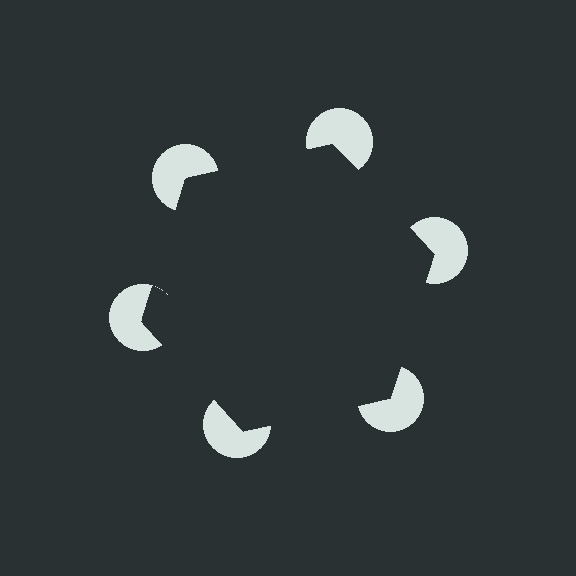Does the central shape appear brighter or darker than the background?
It typically appears slightly darker than the background, even though no actual brightness change is drawn.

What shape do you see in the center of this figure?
An illusory hexagon — its edges are inferred from the aligned wedge cuts in the pac-man discs, not physically drawn.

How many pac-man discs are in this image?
There are 6 — one at each vertex of the illusory hexagon.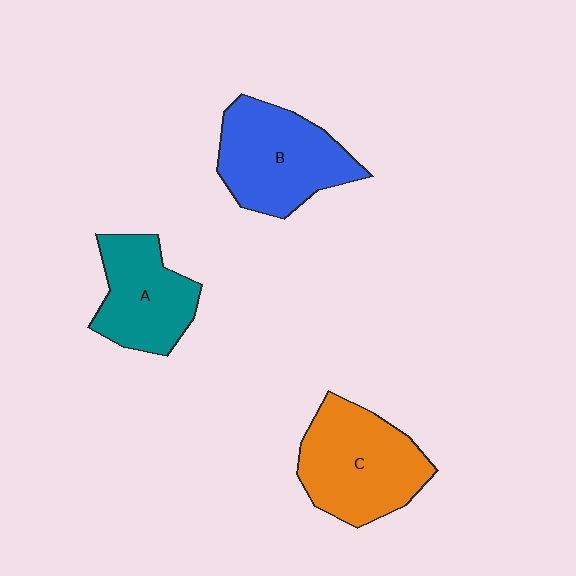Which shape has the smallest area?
Shape A (teal).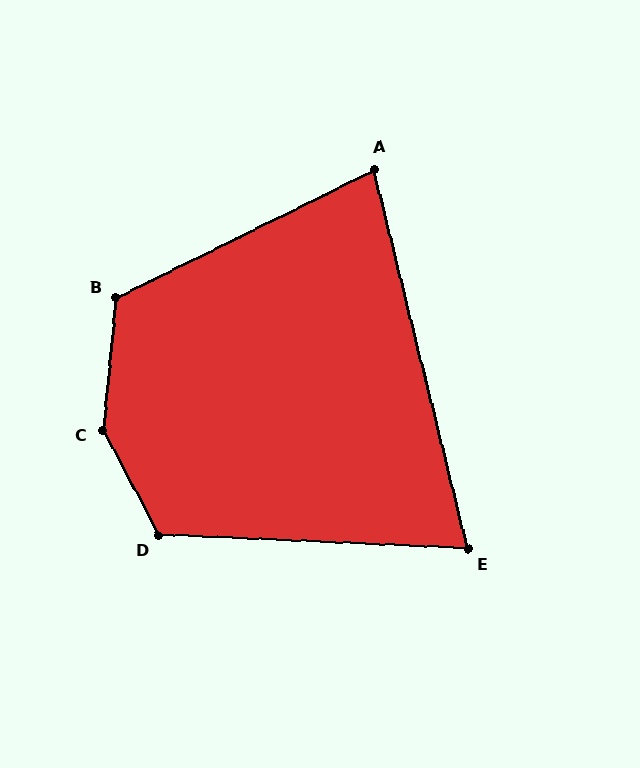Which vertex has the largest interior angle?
C, at approximately 147 degrees.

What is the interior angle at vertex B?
Approximately 122 degrees (obtuse).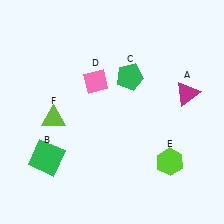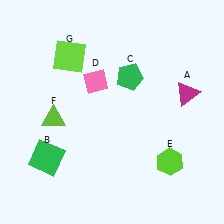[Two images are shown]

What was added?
A lime square (G) was added in Image 2.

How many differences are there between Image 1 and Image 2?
There is 1 difference between the two images.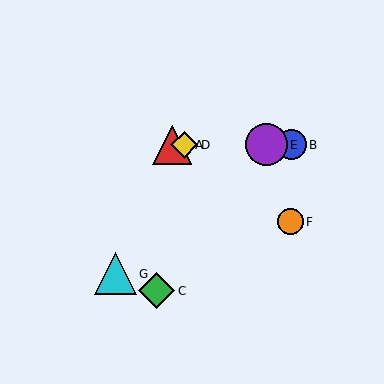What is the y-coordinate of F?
Object F is at y≈222.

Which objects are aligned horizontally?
Objects A, B, D, E are aligned horizontally.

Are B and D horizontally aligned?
Yes, both are at y≈145.